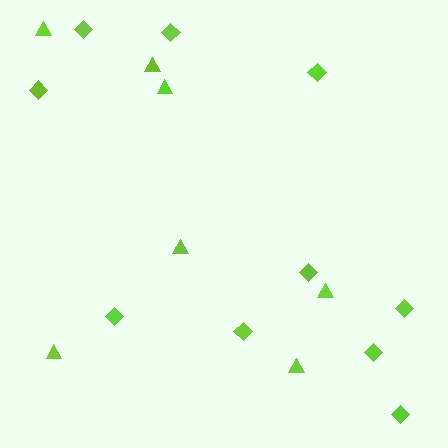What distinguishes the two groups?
There are 2 groups: one group of diamonds (10) and one group of triangles (7).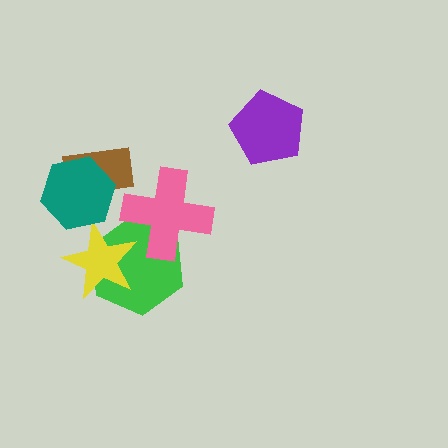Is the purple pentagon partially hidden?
No, no other shape covers it.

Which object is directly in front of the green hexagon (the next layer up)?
The yellow star is directly in front of the green hexagon.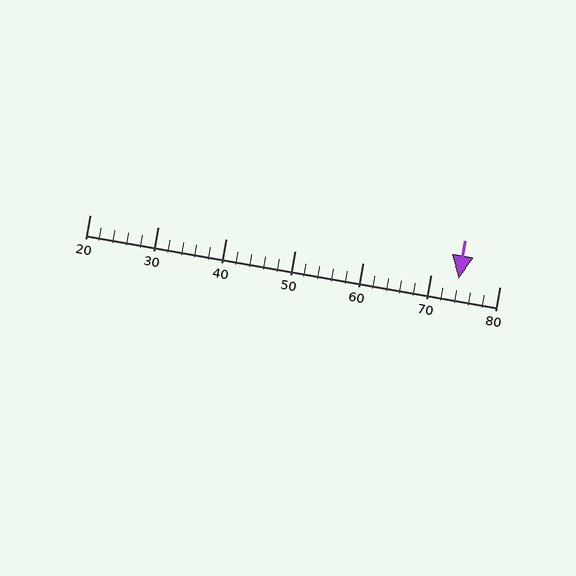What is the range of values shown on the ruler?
The ruler shows values from 20 to 80.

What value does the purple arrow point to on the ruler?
The purple arrow points to approximately 74.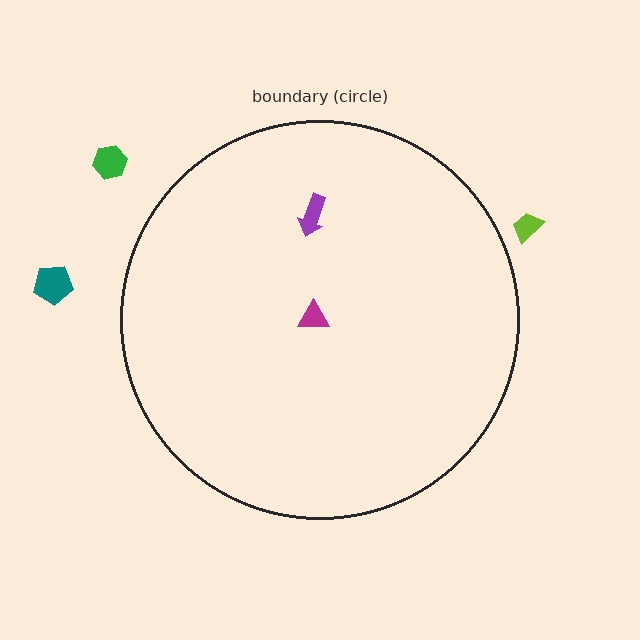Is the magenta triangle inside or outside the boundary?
Inside.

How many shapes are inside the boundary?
2 inside, 3 outside.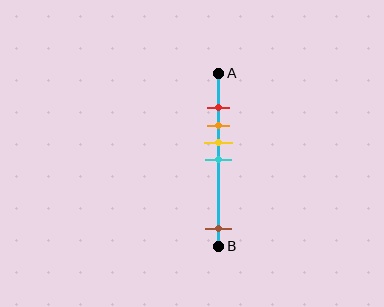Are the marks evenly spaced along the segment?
No, the marks are not evenly spaced.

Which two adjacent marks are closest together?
The red and orange marks are the closest adjacent pair.